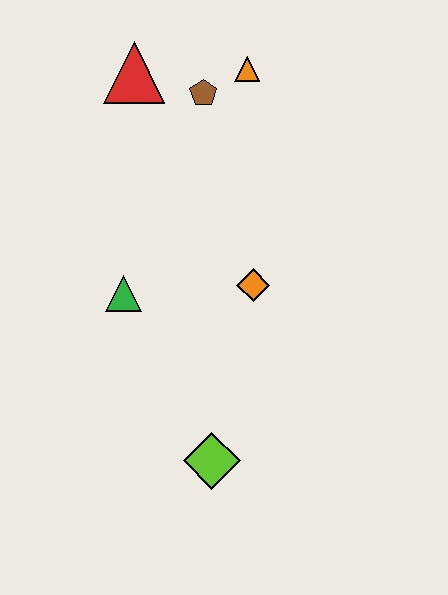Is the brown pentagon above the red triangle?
No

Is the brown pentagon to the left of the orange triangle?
Yes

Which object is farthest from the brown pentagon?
The lime diamond is farthest from the brown pentagon.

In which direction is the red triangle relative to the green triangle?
The red triangle is above the green triangle.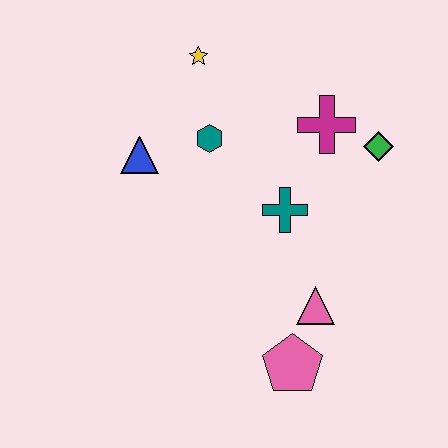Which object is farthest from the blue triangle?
The pink pentagon is farthest from the blue triangle.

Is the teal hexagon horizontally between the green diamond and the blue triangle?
Yes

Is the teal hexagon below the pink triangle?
No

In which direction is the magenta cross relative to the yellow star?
The magenta cross is to the right of the yellow star.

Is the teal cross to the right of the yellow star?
Yes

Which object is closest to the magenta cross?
The green diamond is closest to the magenta cross.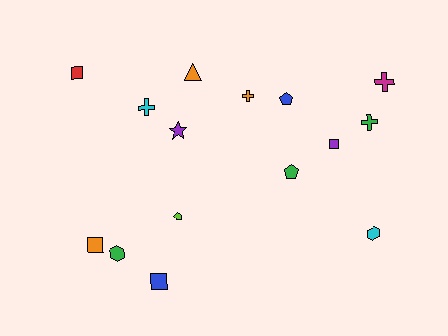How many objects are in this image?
There are 15 objects.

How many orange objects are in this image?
There are 3 orange objects.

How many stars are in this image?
There is 1 star.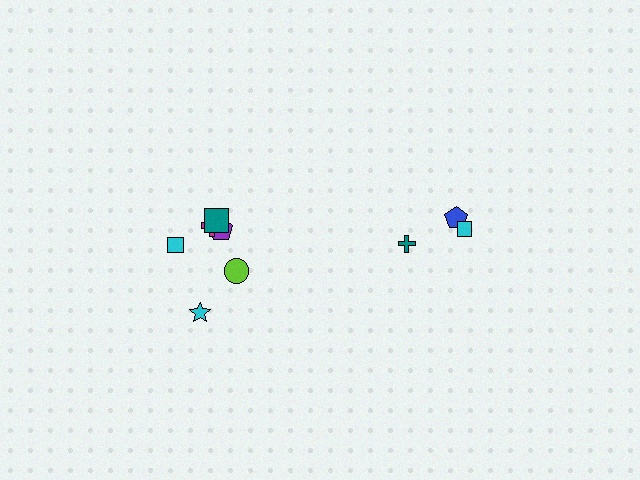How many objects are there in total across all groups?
There are 9 objects.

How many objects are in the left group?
There are 6 objects.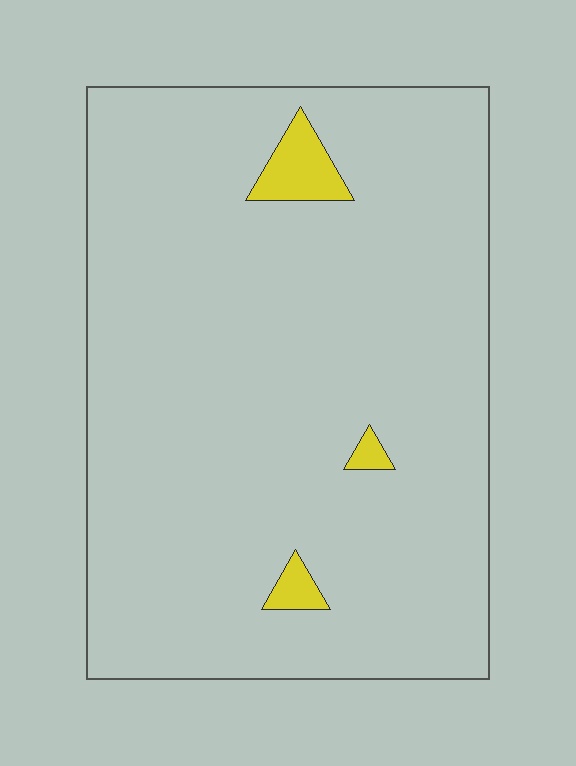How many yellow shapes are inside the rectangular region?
3.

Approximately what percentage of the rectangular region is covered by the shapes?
Approximately 5%.